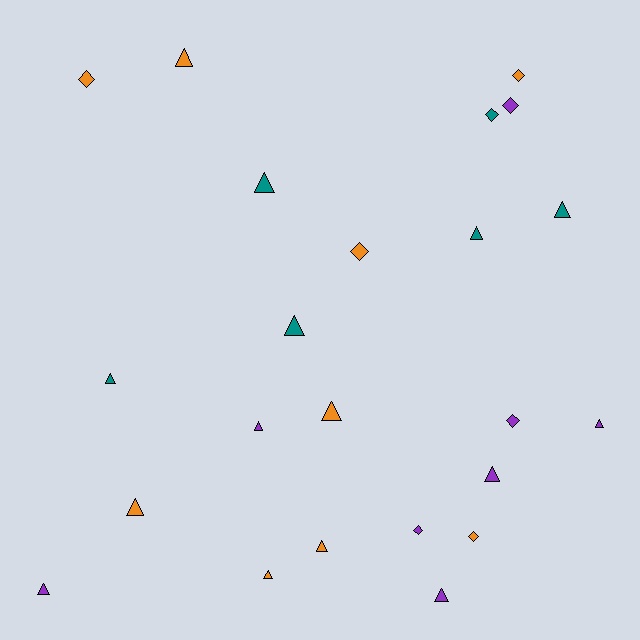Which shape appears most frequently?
Triangle, with 15 objects.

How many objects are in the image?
There are 23 objects.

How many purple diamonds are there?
There are 3 purple diamonds.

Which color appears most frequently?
Orange, with 9 objects.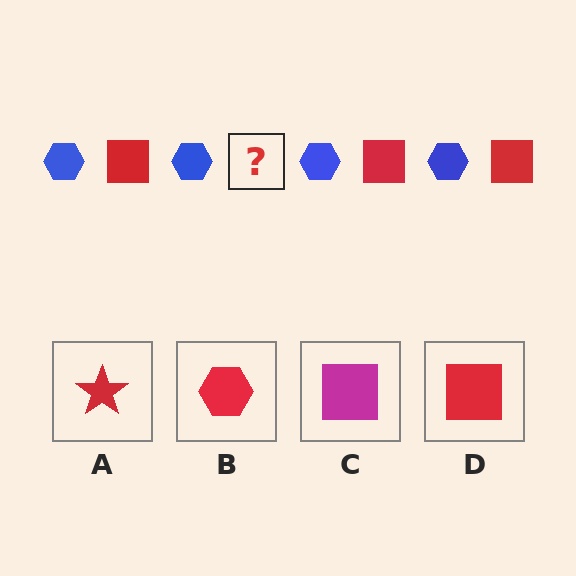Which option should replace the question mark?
Option D.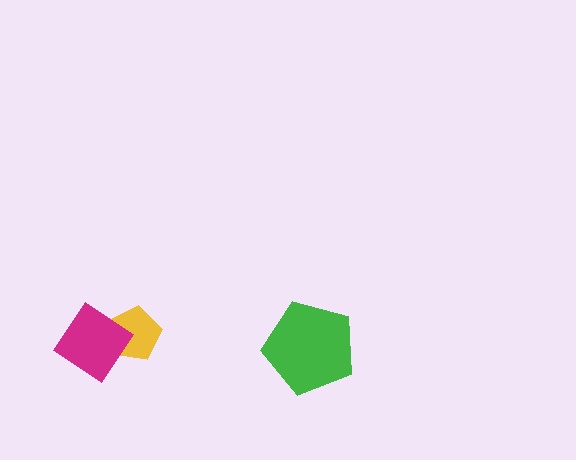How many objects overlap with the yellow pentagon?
1 object overlaps with the yellow pentagon.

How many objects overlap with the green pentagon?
0 objects overlap with the green pentagon.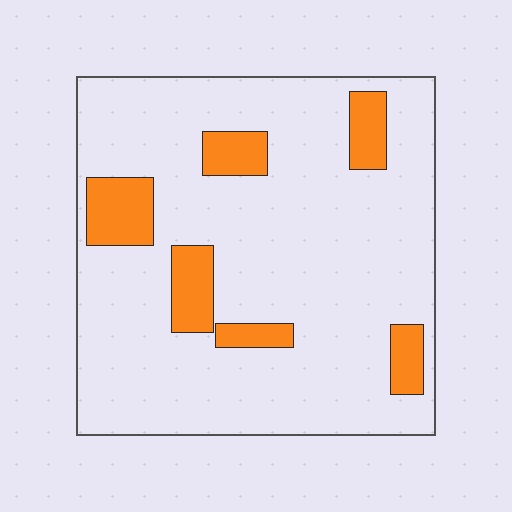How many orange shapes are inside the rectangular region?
6.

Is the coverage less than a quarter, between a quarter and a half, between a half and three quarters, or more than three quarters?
Less than a quarter.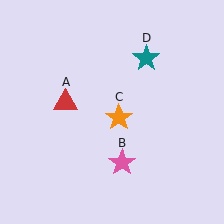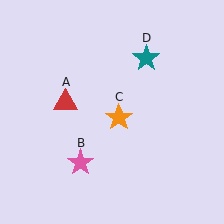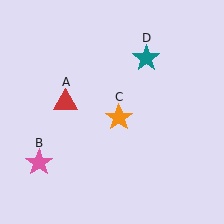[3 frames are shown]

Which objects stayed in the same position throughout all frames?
Red triangle (object A) and orange star (object C) and teal star (object D) remained stationary.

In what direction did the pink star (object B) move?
The pink star (object B) moved left.